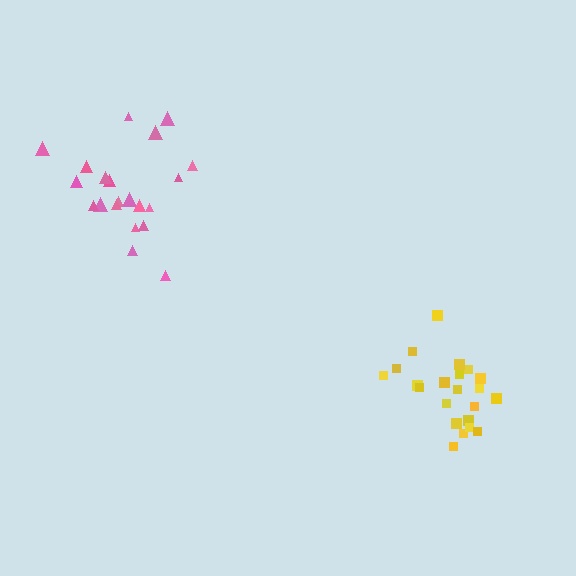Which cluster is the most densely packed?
Yellow.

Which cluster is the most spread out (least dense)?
Pink.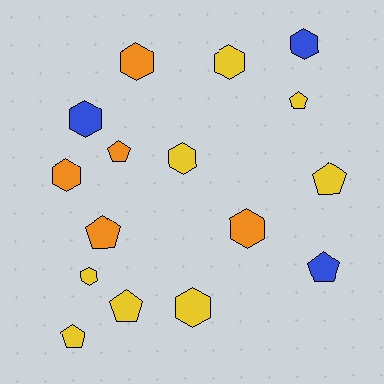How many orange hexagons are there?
There are 3 orange hexagons.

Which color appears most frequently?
Yellow, with 8 objects.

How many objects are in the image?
There are 16 objects.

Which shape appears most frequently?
Hexagon, with 9 objects.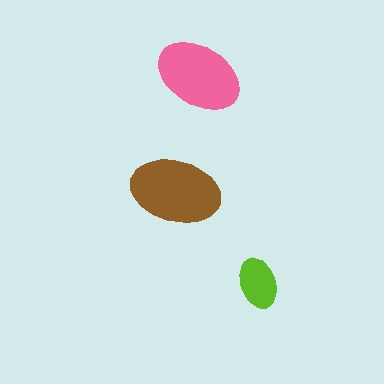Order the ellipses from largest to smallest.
the brown one, the pink one, the lime one.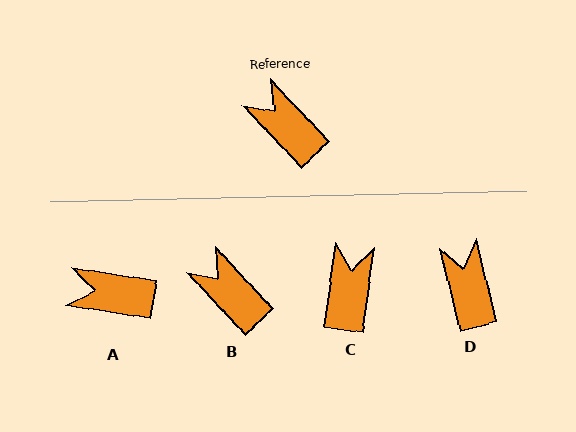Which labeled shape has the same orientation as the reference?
B.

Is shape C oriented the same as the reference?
No, it is off by about 50 degrees.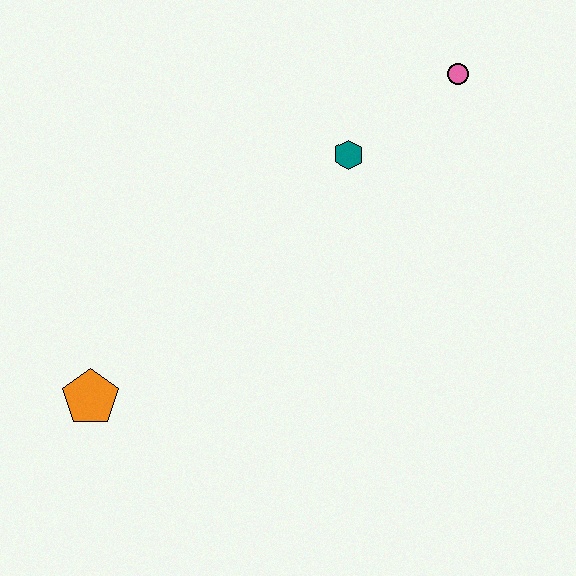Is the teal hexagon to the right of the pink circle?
No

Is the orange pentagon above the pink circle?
No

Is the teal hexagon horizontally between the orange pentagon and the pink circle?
Yes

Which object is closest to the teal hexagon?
The pink circle is closest to the teal hexagon.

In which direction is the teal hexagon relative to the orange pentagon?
The teal hexagon is to the right of the orange pentagon.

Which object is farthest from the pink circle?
The orange pentagon is farthest from the pink circle.